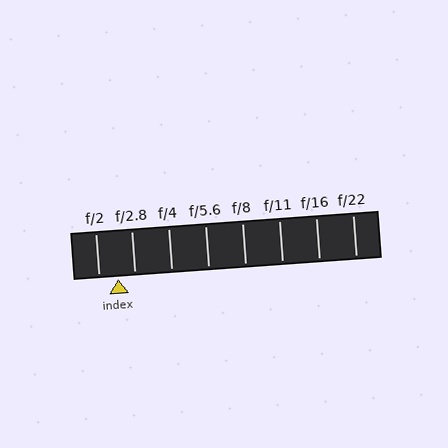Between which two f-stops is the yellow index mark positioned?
The index mark is between f/2 and f/2.8.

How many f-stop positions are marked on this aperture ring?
There are 8 f-stop positions marked.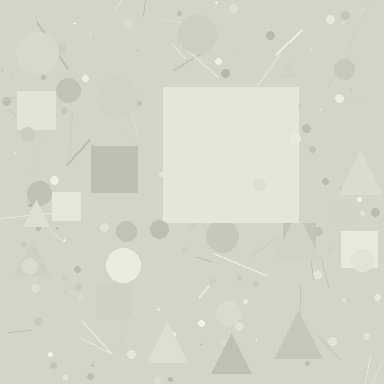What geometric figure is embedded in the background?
A square is embedded in the background.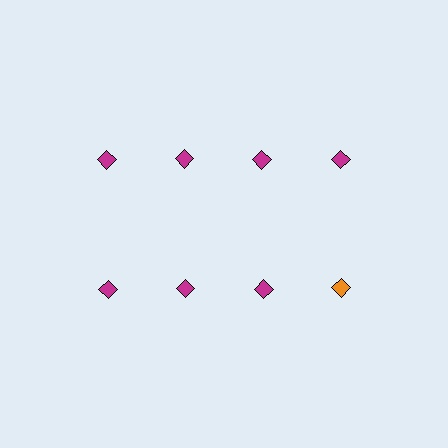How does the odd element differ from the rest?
It has a different color: orange instead of magenta.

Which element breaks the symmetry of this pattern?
The orange diamond in the second row, second from right column breaks the symmetry. All other shapes are magenta diamonds.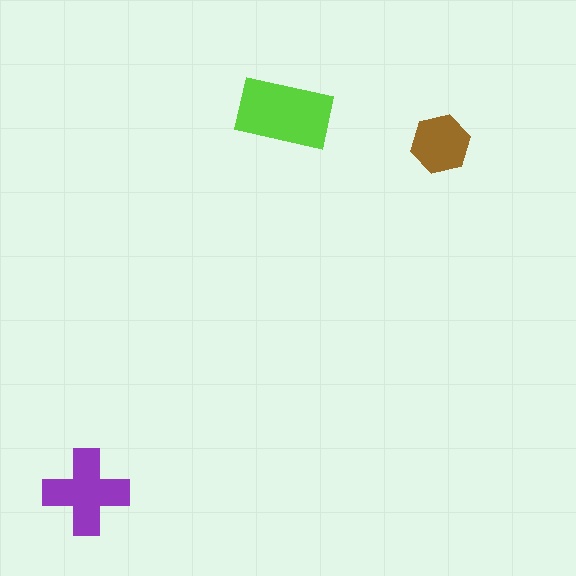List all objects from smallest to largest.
The brown hexagon, the purple cross, the lime rectangle.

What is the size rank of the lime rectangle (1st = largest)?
1st.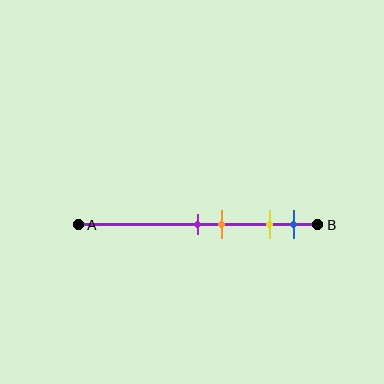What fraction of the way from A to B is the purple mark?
The purple mark is approximately 50% (0.5) of the way from A to B.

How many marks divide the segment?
There are 4 marks dividing the segment.